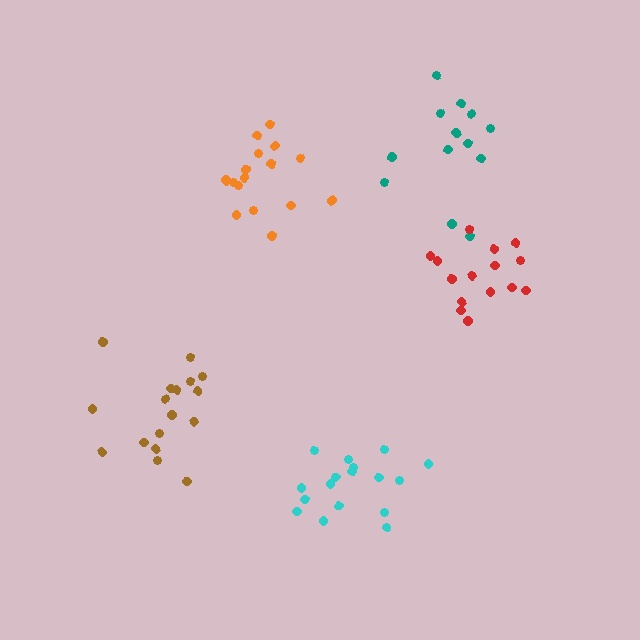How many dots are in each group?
Group 1: 13 dots, Group 2: 15 dots, Group 3: 17 dots, Group 4: 17 dots, Group 5: 17 dots (79 total).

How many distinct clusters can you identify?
There are 5 distinct clusters.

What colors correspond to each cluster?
The clusters are colored: teal, red, orange, cyan, brown.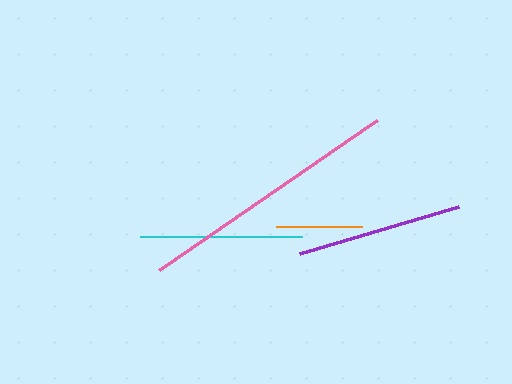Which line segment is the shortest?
The orange line is the shortest at approximately 86 pixels.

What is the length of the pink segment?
The pink segment is approximately 265 pixels long.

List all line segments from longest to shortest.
From longest to shortest: pink, purple, cyan, orange.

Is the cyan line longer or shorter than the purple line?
The purple line is longer than the cyan line.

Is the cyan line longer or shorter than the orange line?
The cyan line is longer than the orange line.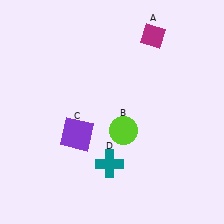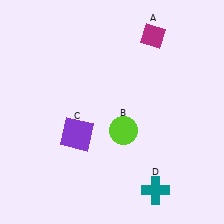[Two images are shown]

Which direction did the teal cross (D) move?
The teal cross (D) moved right.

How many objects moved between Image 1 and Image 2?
1 object moved between the two images.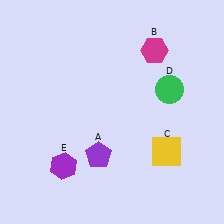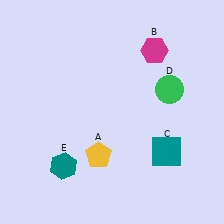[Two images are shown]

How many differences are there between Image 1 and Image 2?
There are 3 differences between the two images.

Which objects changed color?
A changed from purple to yellow. C changed from yellow to teal. E changed from purple to teal.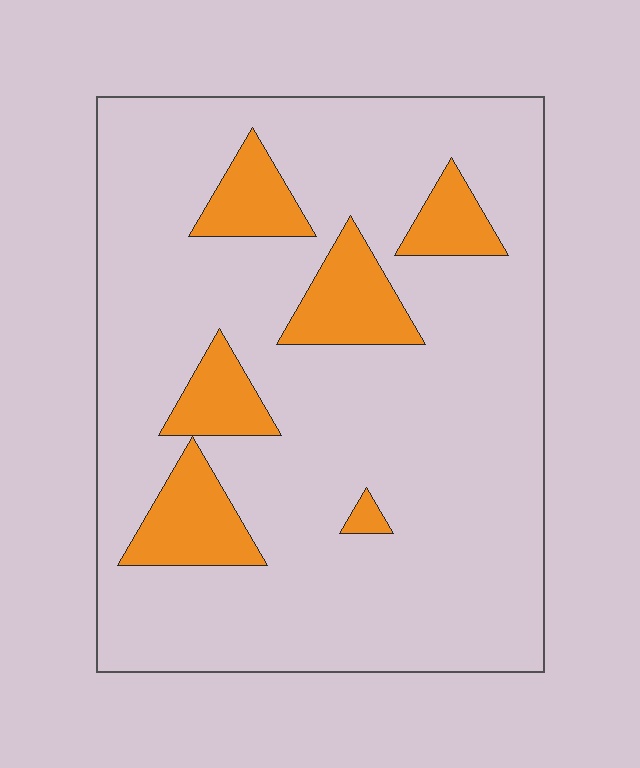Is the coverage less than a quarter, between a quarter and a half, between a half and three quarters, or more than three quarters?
Less than a quarter.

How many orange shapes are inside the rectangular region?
6.